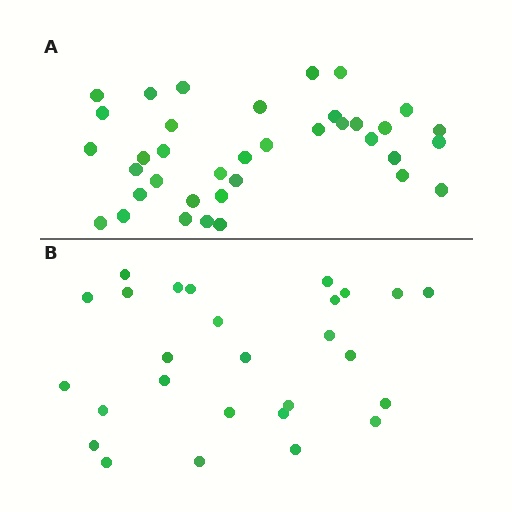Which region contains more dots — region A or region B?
Region A (the top region) has more dots.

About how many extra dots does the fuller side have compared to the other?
Region A has roughly 10 or so more dots than region B.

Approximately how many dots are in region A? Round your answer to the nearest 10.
About 40 dots. (The exact count is 37, which rounds to 40.)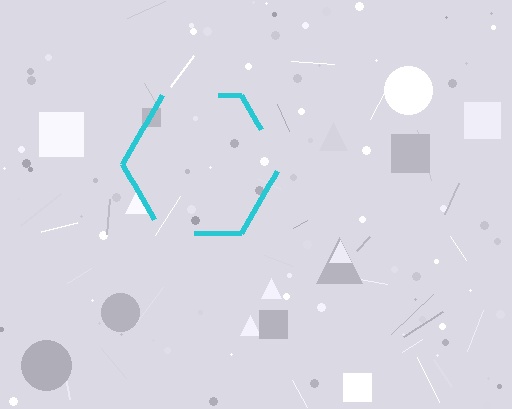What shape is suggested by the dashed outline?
The dashed outline suggests a hexagon.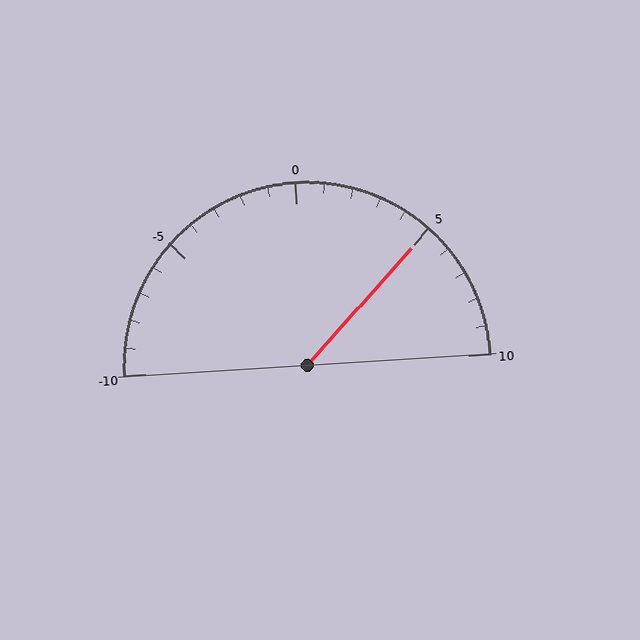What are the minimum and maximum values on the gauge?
The gauge ranges from -10 to 10.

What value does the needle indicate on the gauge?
The needle indicates approximately 5.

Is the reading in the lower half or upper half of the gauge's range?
The reading is in the upper half of the range (-10 to 10).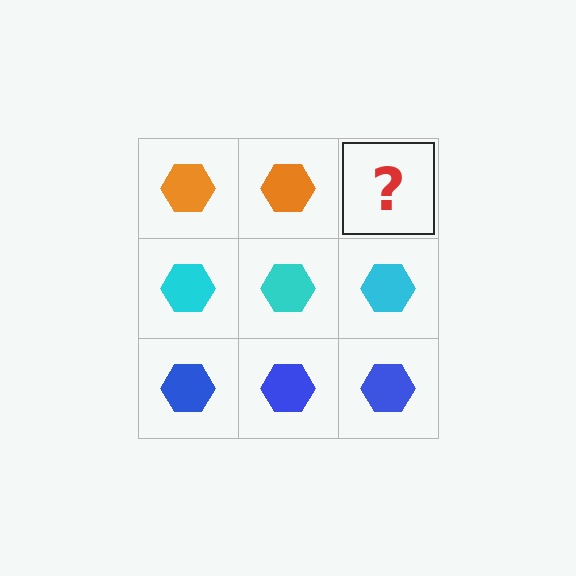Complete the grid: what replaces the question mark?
The question mark should be replaced with an orange hexagon.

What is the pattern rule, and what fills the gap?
The rule is that each row has a consistent color. The gap should be filled with an orange hexagon.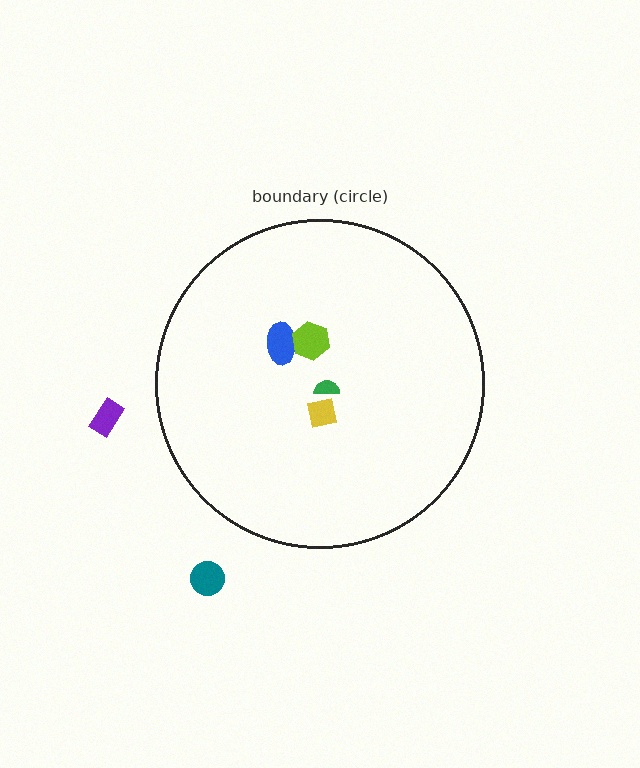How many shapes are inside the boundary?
4 inside, 2 outside.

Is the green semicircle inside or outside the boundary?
Inside.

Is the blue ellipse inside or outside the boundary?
Inside.